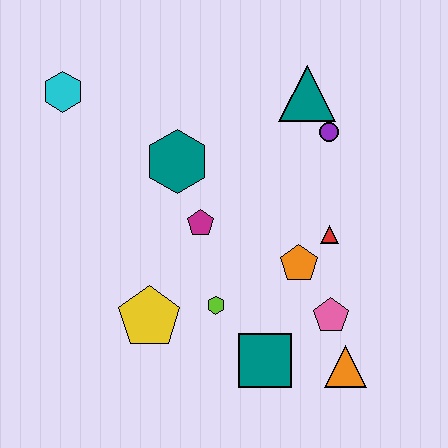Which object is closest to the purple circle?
The teal triangle is closest to the purple circle.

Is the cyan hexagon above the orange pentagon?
Yes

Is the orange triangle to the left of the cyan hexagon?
No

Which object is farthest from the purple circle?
The cyan hexagon is farthest from the purple circle.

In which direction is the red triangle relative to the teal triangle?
The red triangle is below the teal triangle.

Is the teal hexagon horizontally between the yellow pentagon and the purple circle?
Yes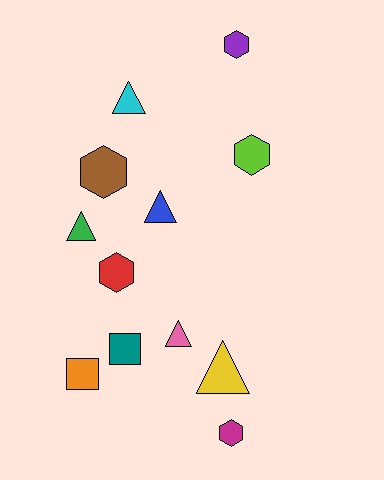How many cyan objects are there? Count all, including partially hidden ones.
There is 1 cyan object.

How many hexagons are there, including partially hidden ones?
There are 5 hexagons.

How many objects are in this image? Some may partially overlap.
There are 12 objects.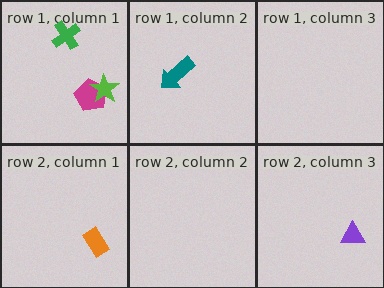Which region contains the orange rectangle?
The row 2, column 1 region.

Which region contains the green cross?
The row 1, column 1 region.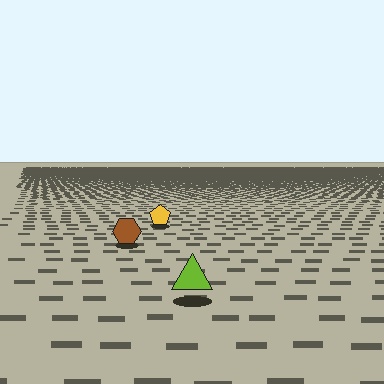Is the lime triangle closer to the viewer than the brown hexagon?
Yes. The lime triangle is closer — you can tell from the texture gradient: the ground texture is coarser near it.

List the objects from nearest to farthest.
From nearest to farthest: the lime triangle, the brown hexagon, the yellow pentagon.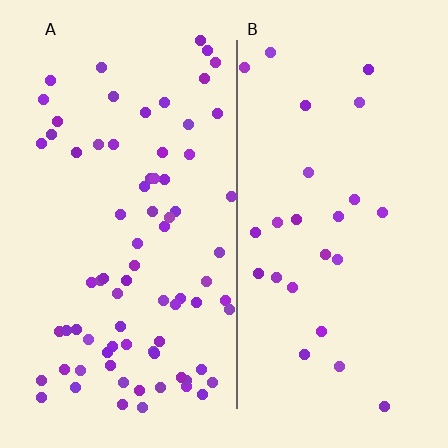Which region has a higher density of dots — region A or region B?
A (the left).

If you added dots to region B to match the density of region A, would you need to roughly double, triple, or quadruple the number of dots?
Approximately triple.